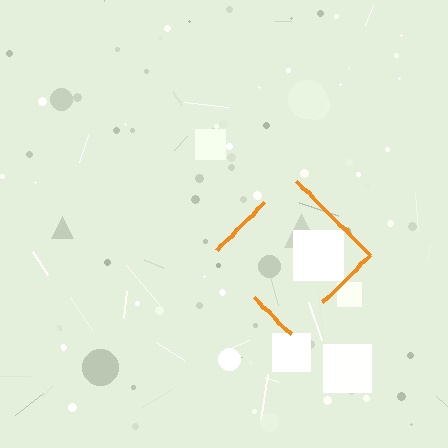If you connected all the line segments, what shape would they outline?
They would outline a diamond.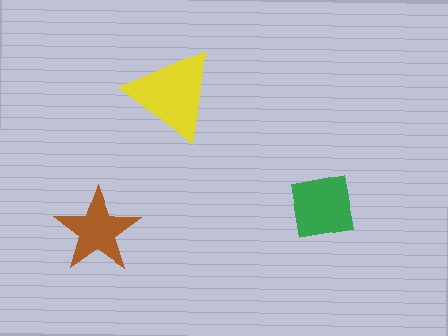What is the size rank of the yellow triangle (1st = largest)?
1st.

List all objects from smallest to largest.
The brown star, the green square, the yellow triangle.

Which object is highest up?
The yellow triangle is topmost.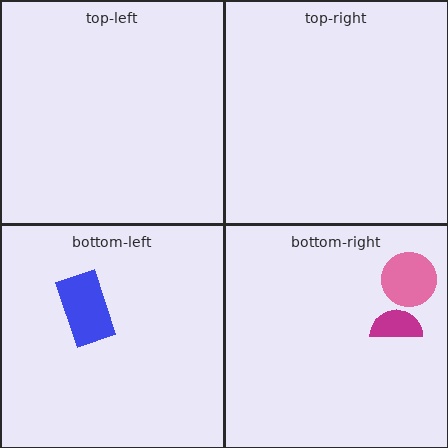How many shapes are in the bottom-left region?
1.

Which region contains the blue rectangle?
The bottom-left region.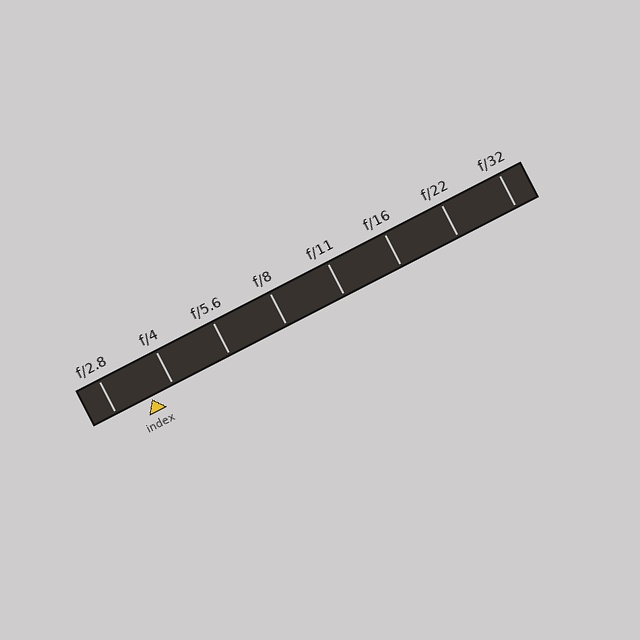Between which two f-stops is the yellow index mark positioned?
The index mark is between f/2.8 and f/4.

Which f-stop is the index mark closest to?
The index mark is closest to f/4.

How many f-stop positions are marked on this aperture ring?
There are 8 f-stop positions marked.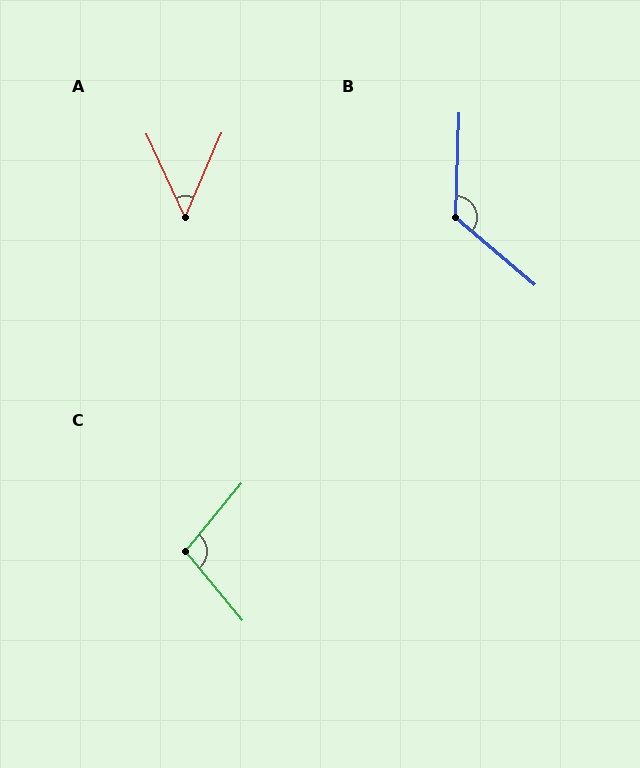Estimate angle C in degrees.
Approximately 101 degrees.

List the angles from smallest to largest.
A (48°), C (101°), B (128°).